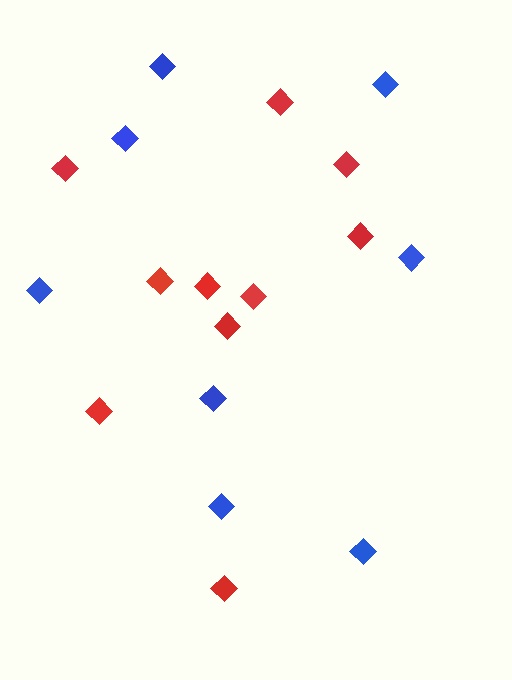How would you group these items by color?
There are 2 groups: one group of blue diamonds (8) and one group of red diamonds (10).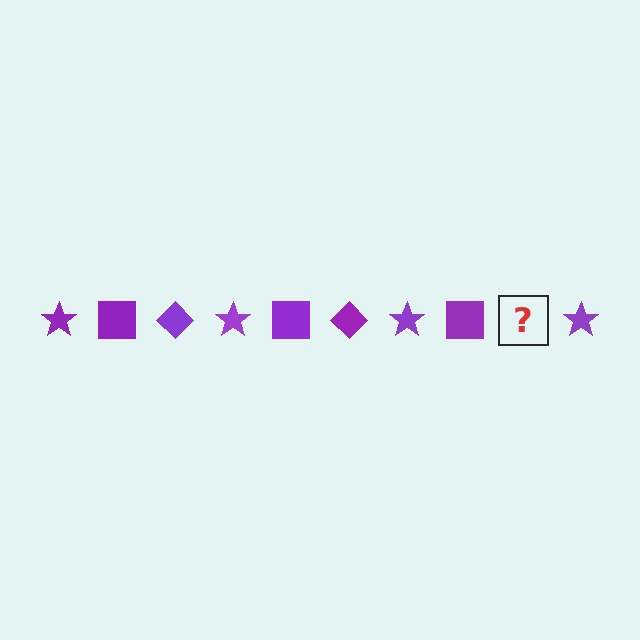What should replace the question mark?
The question mark should be replaced with a purple diamond.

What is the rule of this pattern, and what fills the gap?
The rule is that the pattern cycles through star, square, diamond shapes in purple. The gap should be filled with a purple diamond.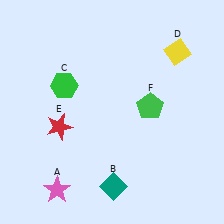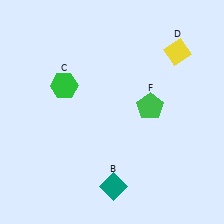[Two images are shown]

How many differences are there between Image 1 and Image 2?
There are 2 differences between the two images.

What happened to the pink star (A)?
The pink star (A) was removed in Image 2. It was in the bottom-left area of Image 1.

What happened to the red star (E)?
The red star (E) was removed in Image 2. It was in the bottom-left area of Image 1.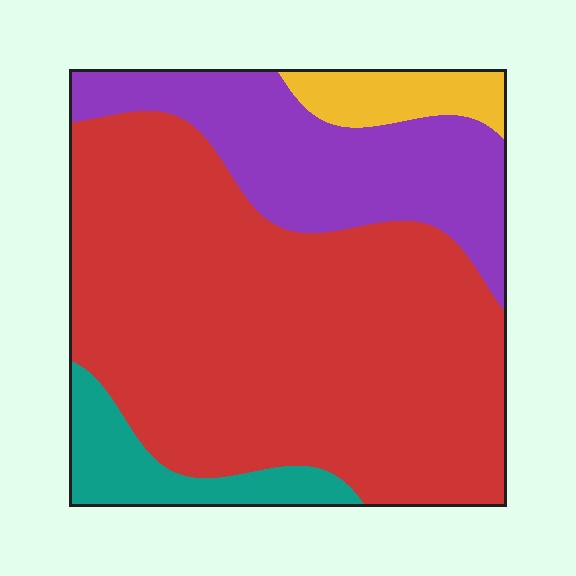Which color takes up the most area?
Red, at roughly 65%.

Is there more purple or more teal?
Purple.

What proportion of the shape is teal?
Teal covers 8% of the shape.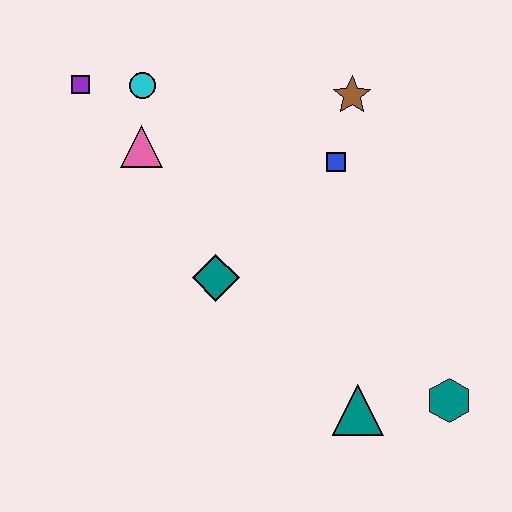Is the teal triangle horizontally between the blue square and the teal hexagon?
Yes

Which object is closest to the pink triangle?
The cyan circle is closest to the pink triangle.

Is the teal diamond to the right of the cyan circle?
Yes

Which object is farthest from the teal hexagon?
The purple square is farthest from the teal hexagon.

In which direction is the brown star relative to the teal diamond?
The brown star is above the teal diamond.